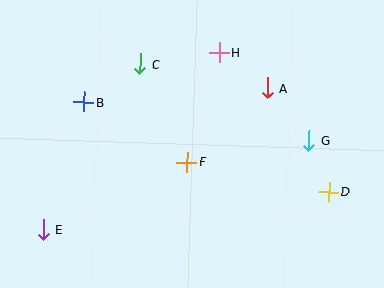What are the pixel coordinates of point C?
Point C is at (140, 64).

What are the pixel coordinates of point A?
Point A is at (267, 88).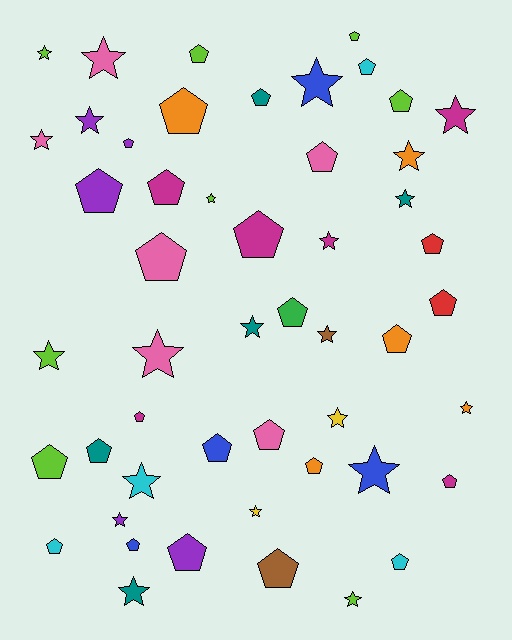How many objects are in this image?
There are 50 objects.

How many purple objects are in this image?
There are 5 purple objects.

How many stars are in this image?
There are 22 stars.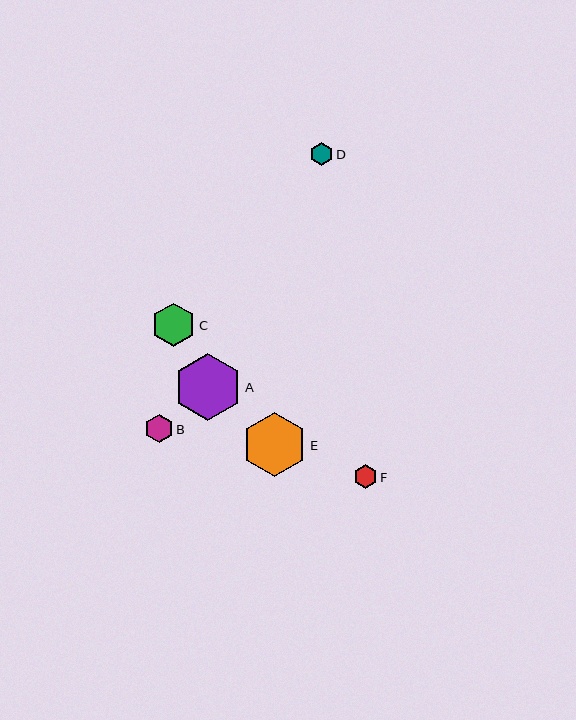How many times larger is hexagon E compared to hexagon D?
Hexagon E is approximately 2.8 times the size of hexagon D.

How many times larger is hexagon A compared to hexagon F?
Hexagon A is approximately 2.8 times the size of hexagon F.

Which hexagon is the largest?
Hexagon A is the largest with a size of approximately 67 pixels.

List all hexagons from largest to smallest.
From largest to smallest: A, E, C, B, F, D.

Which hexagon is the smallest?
Hexagon D is the smallest with a size of approximately 23 pixels.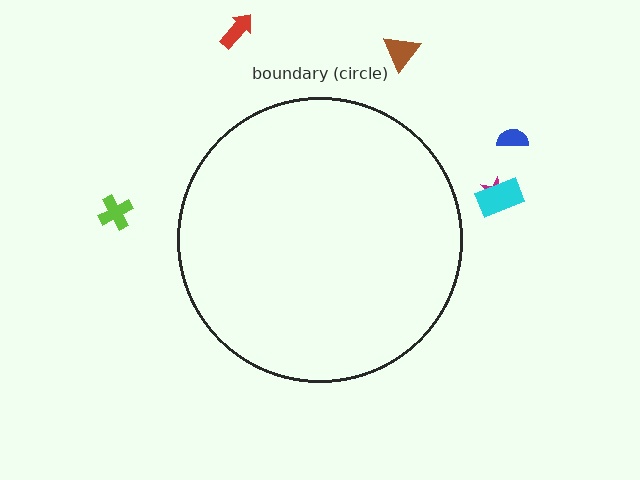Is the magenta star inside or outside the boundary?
Outside.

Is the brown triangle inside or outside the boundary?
Outside.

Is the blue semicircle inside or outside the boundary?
Outside.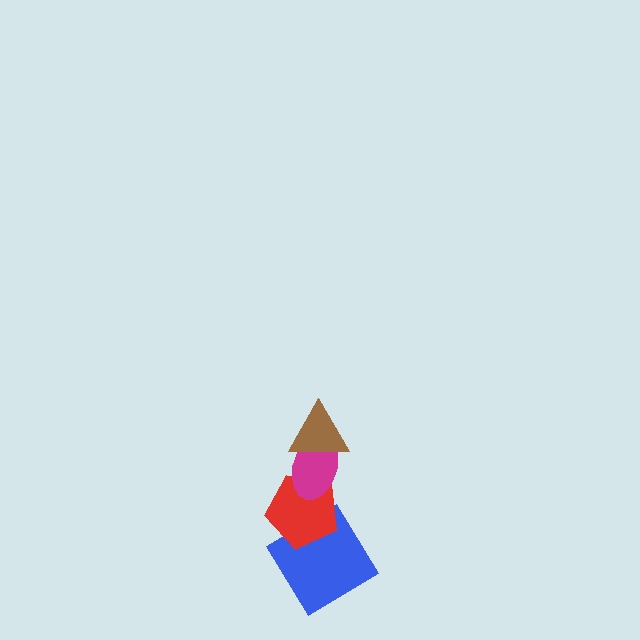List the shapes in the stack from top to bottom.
From top to bottom: the brown triangle, the magenta ellipse, the red pentagon, the blue diamond.